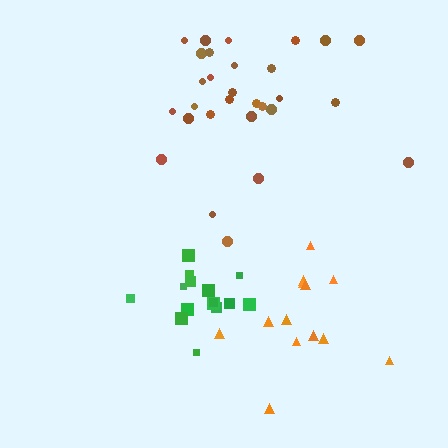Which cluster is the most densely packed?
Green.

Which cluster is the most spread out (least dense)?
Orange.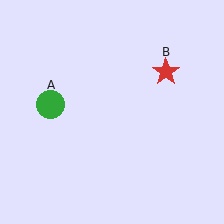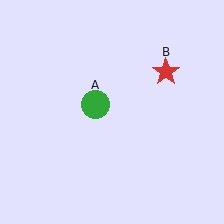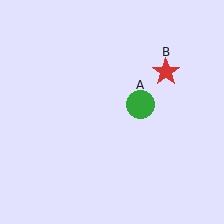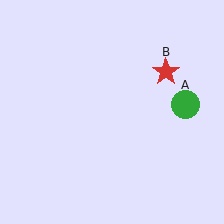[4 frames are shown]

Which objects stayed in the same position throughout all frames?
Red star (object B) remained stationary.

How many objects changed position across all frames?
1 object changed position: green circle (object A).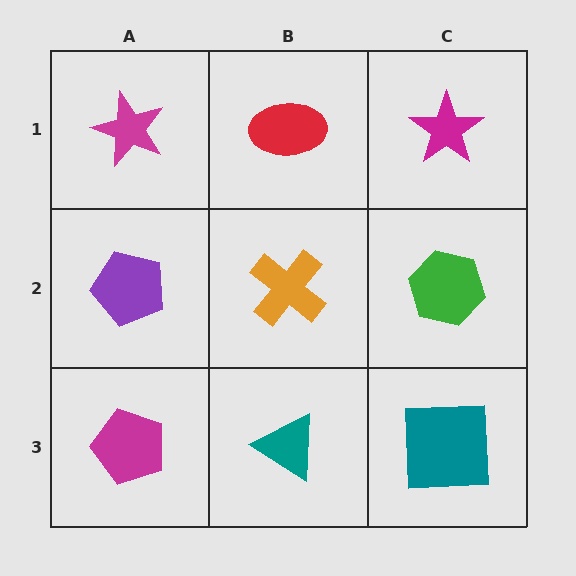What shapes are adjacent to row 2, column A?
A magenta star (row 1, column A), a magenta pentagon (row 3, column A), an orange cross (row 2, column B).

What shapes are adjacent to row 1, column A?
A purple pentagon (row 2, column A), a red ellipse (row 1, column B).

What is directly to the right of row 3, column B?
A teal square.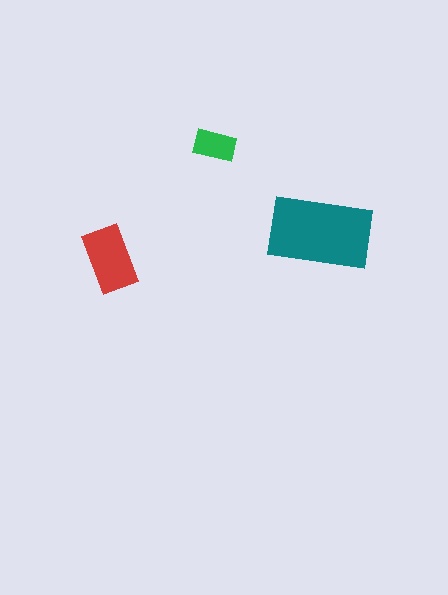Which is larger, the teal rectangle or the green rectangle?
The teal one.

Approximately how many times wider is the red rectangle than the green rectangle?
About 1.5 times wider.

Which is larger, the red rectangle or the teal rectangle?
The teal one.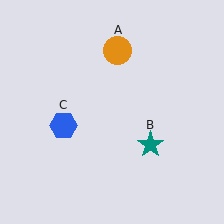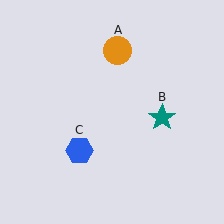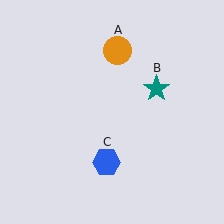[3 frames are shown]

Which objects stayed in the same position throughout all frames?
Orange circle (object A) remained stationary.